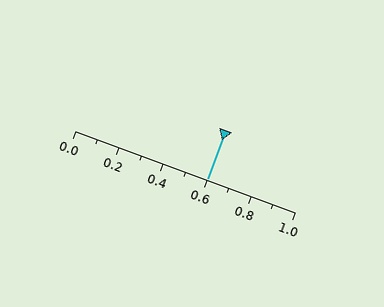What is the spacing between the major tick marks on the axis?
The major ticks are spaced 0.2 apart.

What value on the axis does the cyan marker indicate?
The marker indicates approximately 0.6.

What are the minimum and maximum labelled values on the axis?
The axis runs from 0.0 to 1.0.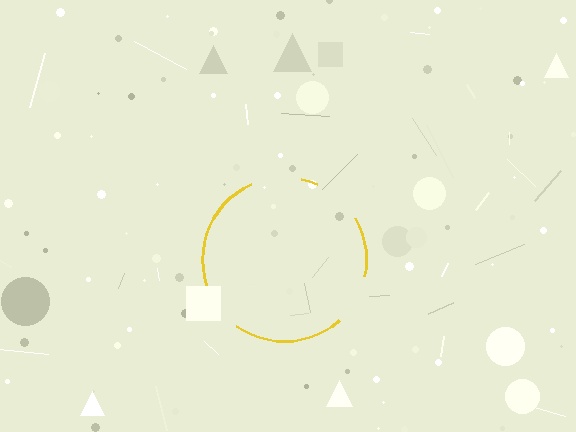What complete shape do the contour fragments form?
The contour fragments form a circle.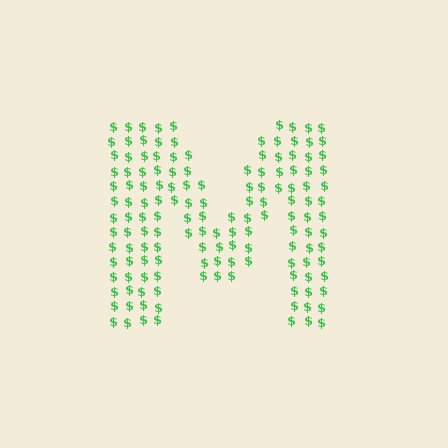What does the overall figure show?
The overall figure shows the letter M.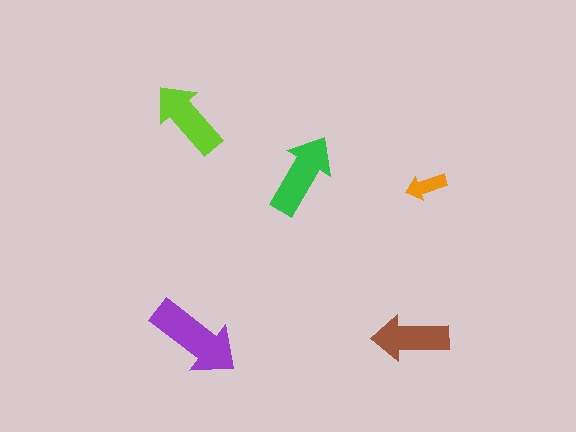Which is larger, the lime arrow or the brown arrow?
The lime one.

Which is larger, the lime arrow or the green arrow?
The green one.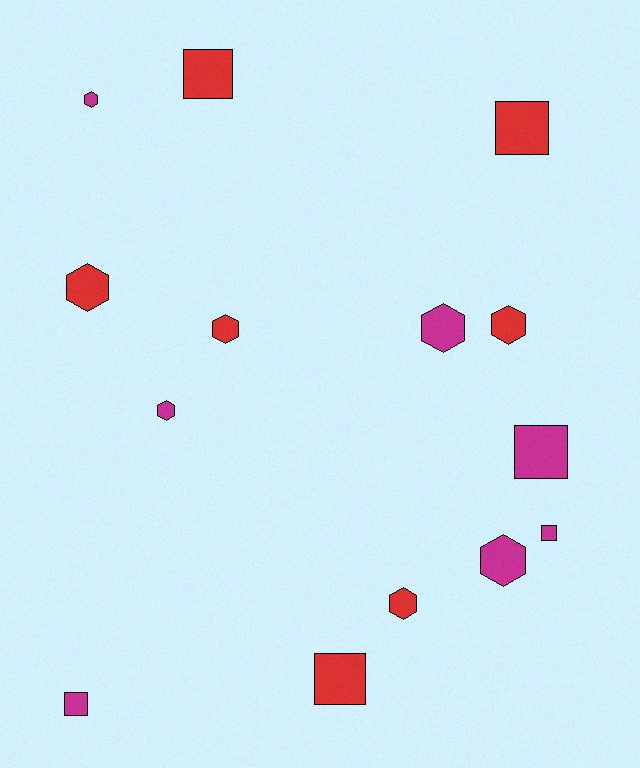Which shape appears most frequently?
Hexagon, with 8 objects.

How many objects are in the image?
There are 14 objects.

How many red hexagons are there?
There are 4 red hexagons.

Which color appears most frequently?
Red, with 7 objects.